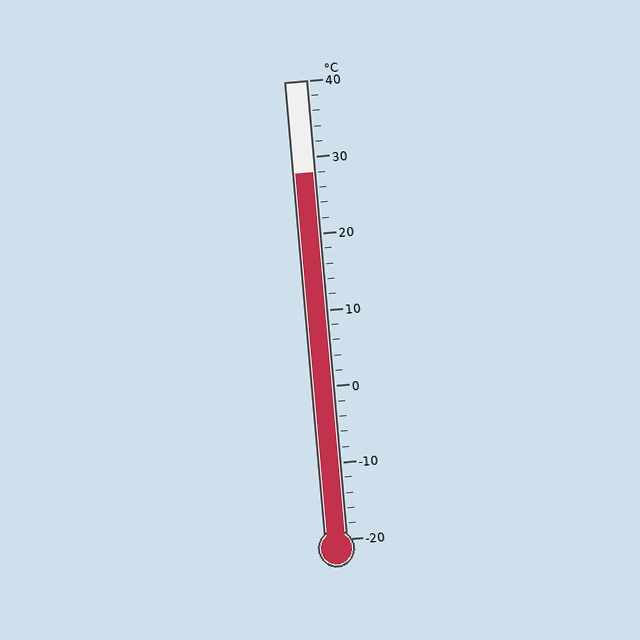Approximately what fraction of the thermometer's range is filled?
The thermometer is filled to approximately 80% of its range.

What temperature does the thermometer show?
The thermometer shows approximately 28°C.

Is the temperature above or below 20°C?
The temperature is above 20°C.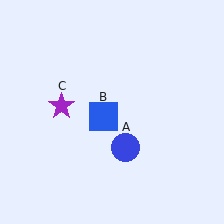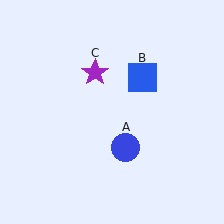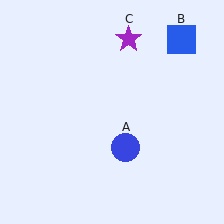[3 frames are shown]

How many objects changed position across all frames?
2 objects changed position: blue square (object B), purple star (object C).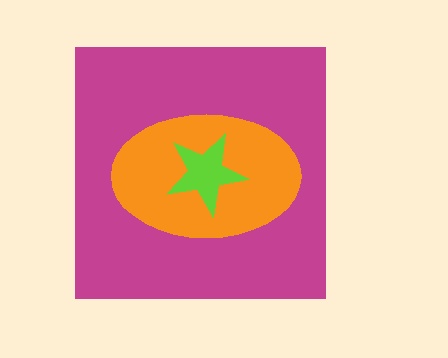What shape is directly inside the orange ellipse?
The lime star.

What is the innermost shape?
The lime star.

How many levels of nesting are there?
3.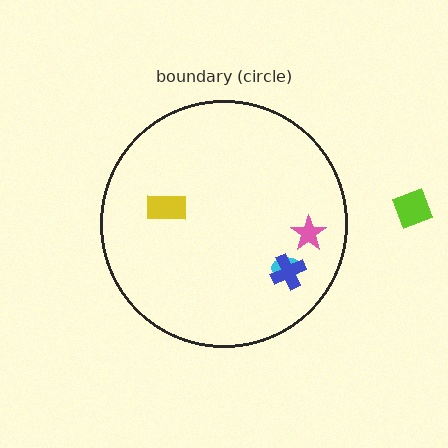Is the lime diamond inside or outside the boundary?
Outside.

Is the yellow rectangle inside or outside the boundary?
Inside.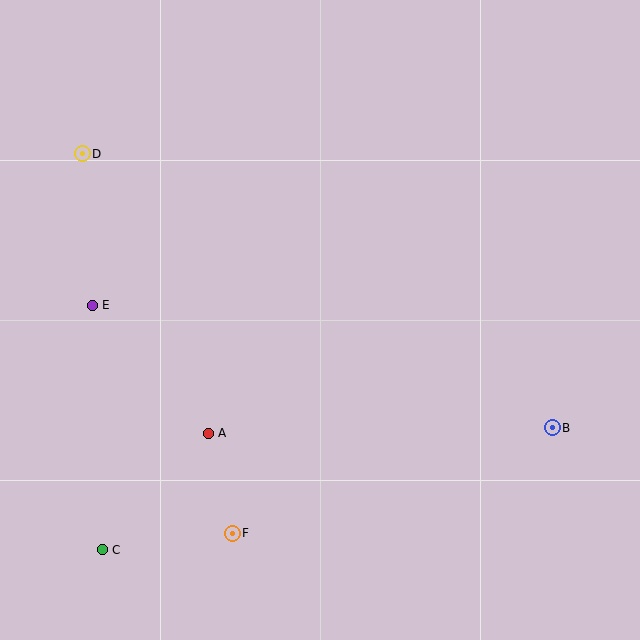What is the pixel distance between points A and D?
The distance between A and D is 307 pixels.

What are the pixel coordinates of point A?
Point A is at (208, 433).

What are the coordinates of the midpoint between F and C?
The midpoint between F and C is at (167, 542).